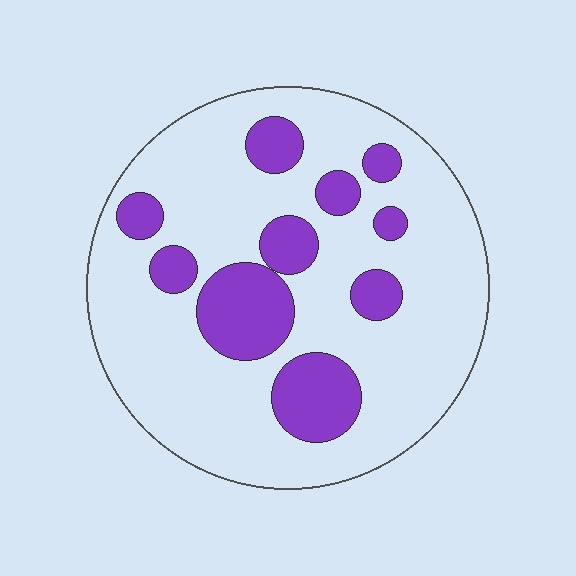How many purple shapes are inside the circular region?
10.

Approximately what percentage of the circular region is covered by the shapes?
Approximately 25%.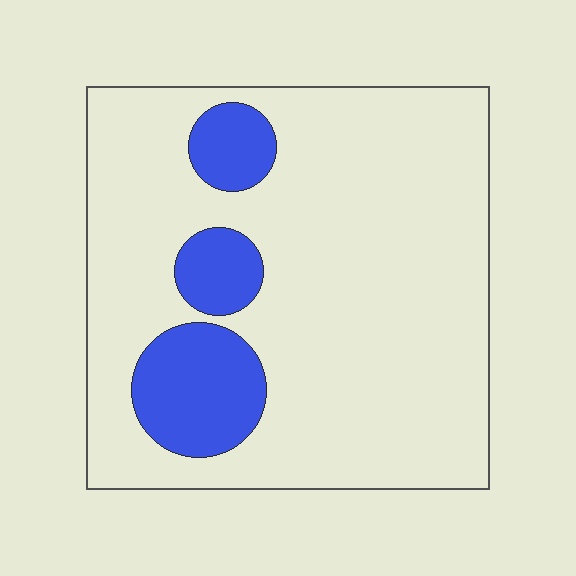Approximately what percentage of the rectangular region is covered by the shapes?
Approximately 15%.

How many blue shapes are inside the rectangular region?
3.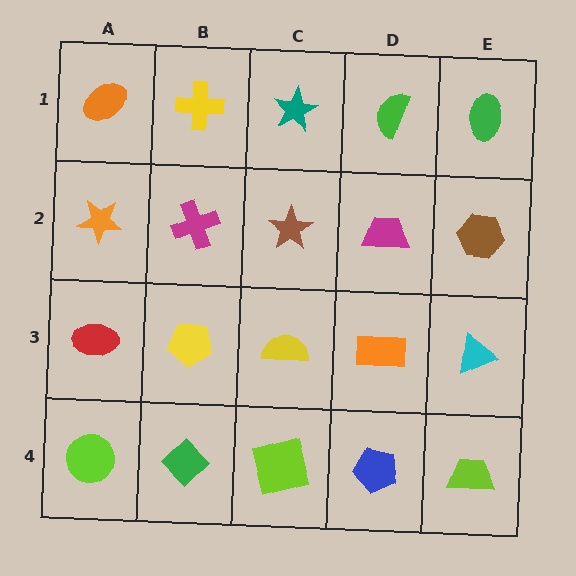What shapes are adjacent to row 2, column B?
A yellow cross (row 1, column B), a yellow pentagon (row 3, column B), an orange star (row 2, column A), a brown star (row 2, column C).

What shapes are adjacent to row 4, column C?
A yellow semicircle (row 3, column C), a green diamond (row 4, column B), a blue pentagon (row 4, column D).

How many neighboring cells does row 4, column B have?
3.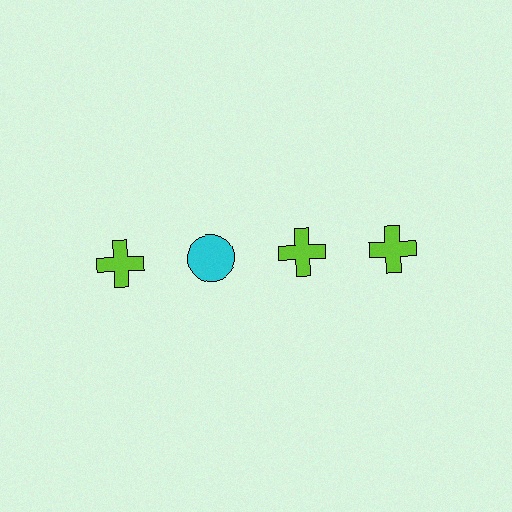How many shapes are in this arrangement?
There are 4 shapes arranged in a grid pattern.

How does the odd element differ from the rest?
It differs in both color (cyan instead of lime) and shape (circle instead of cross).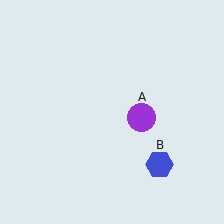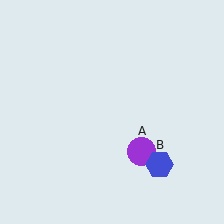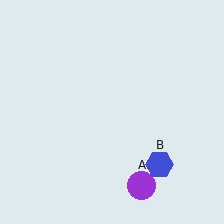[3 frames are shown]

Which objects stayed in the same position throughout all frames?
Blue hexagon (object B) remained stationary.